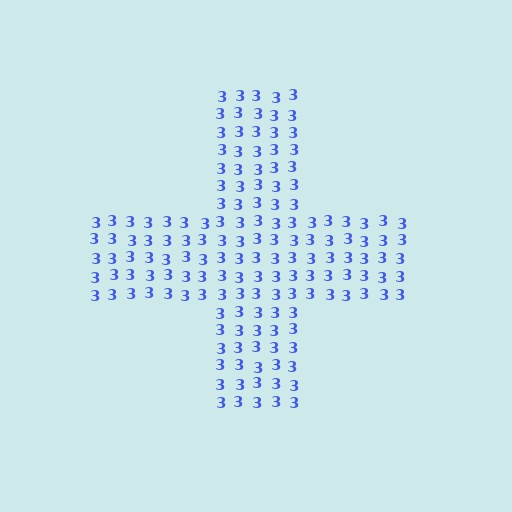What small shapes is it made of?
It is made of small digit 3's.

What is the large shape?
The large shape is a cross.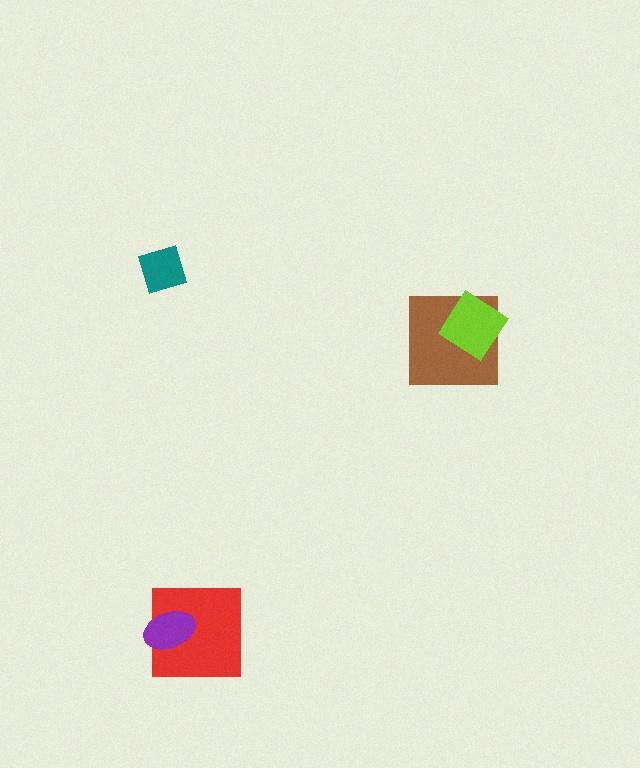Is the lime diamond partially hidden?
No, no other shape covers it.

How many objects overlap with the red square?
1 object overlaps with the red square.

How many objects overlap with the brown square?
1 object overlaps with the brown square.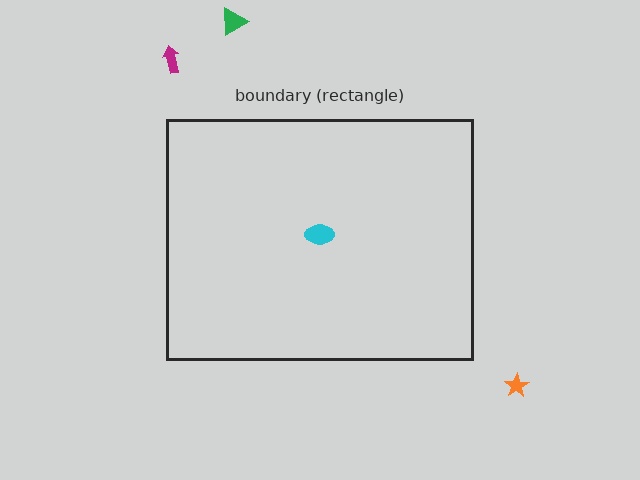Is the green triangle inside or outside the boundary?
Outside.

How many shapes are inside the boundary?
1 inside, 3 outside.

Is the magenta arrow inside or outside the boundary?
Outside.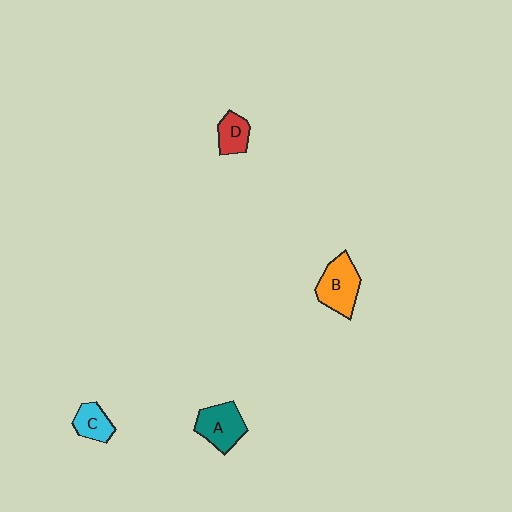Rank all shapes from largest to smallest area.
From largest to smallest: B (orange), A (teal), C (cyan), D (red).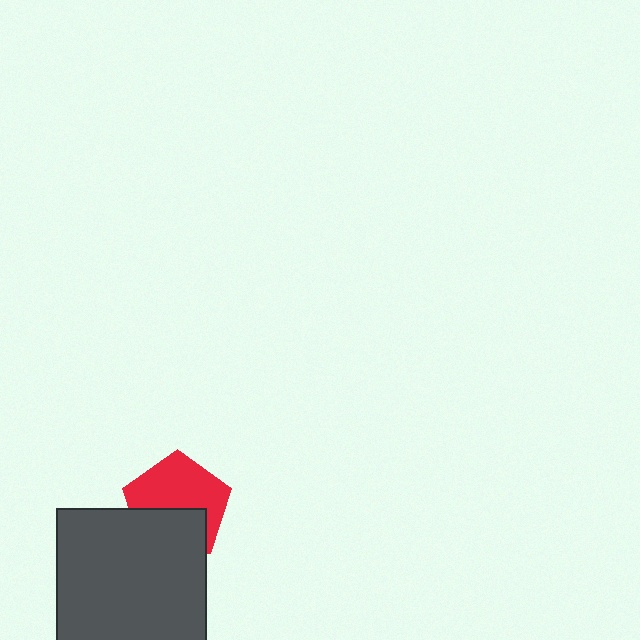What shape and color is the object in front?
The object in front is a dark gray square.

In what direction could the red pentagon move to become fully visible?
The red pentagon could move up. That would shift it out from behind the dark gray square entirely.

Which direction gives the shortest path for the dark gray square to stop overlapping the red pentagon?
Moving down gives the shortest separation.